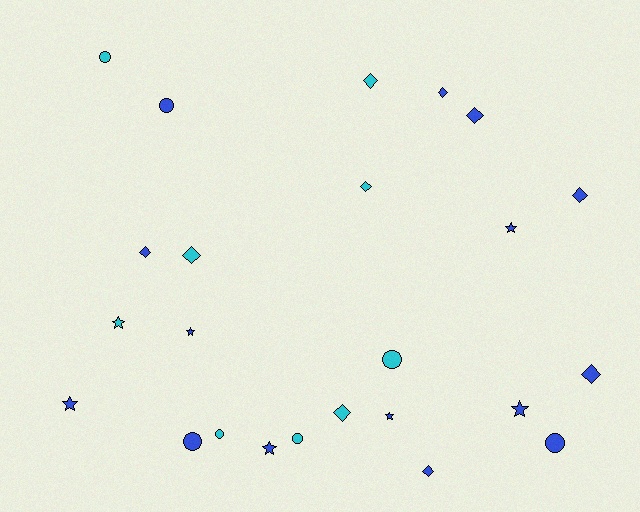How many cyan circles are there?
There are 4 cyan circles.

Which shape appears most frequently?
Diamond, with 10 objects.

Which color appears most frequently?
Blue, with 15 objects.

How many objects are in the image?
There are 24 objects.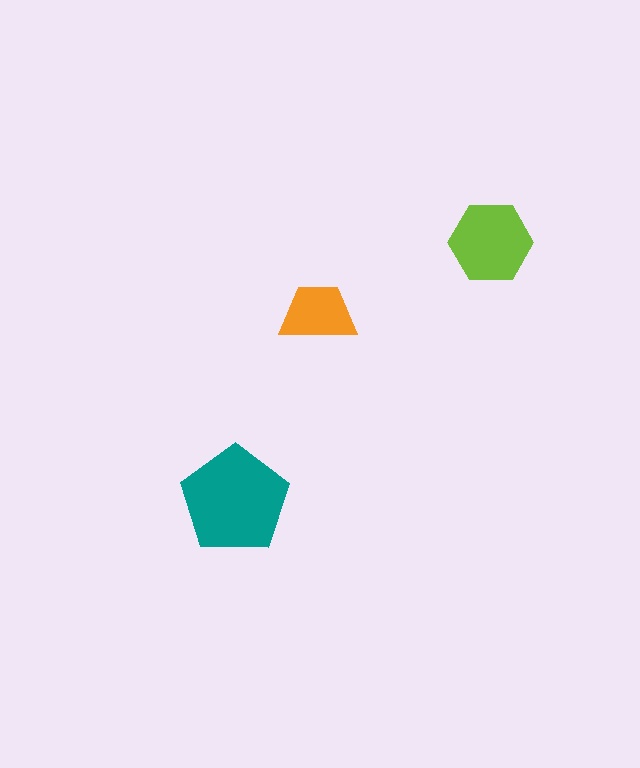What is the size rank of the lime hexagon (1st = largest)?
2nd.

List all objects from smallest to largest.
The orange trapezoid, the lime hexagon, the teal pentagon.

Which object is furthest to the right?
The lime hexagon is rightmost.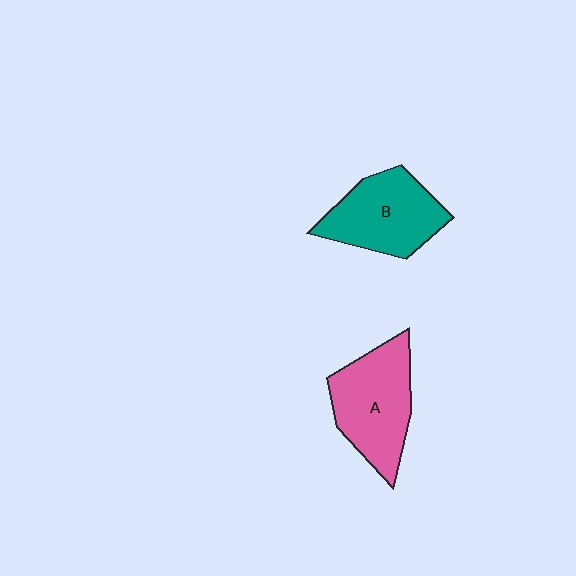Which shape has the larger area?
Shape A (pink).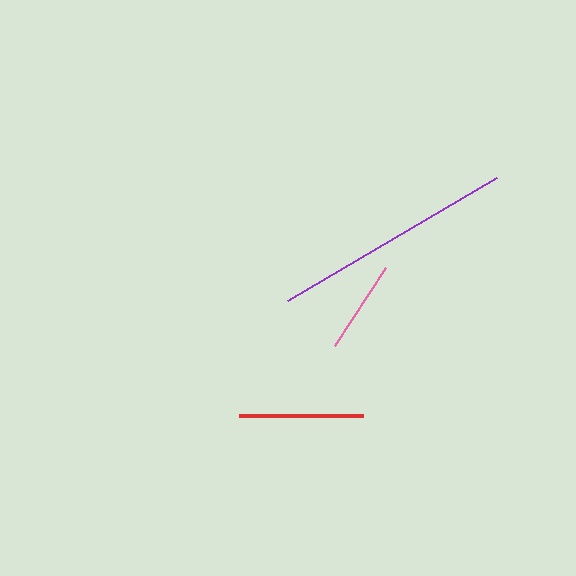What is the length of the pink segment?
The pink segment is approximately 93 pixels long.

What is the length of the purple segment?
The purple segment is approximately 243 pixels long.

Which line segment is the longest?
The purple line is the longest at approximately 243 pixels.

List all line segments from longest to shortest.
From longest to shortest: purple, red, pink.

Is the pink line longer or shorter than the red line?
The red line is longer than the pink line.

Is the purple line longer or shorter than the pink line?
The purple line is longer than the pink line.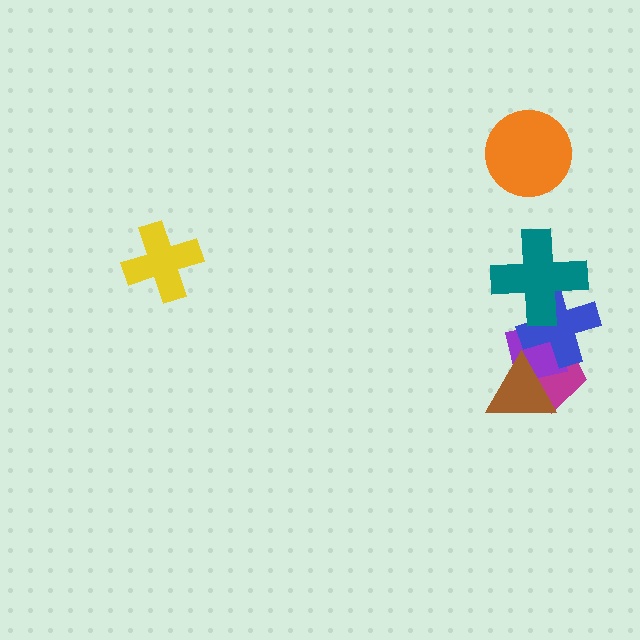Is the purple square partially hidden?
Yes, it is partially covered by another shape.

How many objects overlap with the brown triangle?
2 objects overlap with the brown triangle.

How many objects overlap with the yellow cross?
0 objects overlap with the yellow cross.